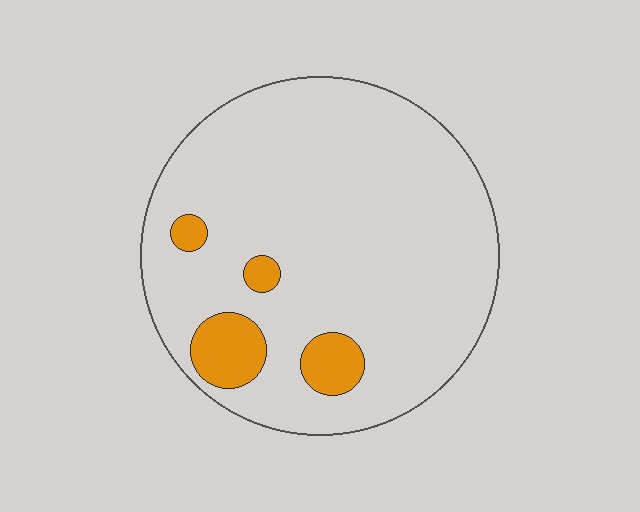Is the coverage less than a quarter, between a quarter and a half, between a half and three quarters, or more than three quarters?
Less than a quarter.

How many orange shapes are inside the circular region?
4.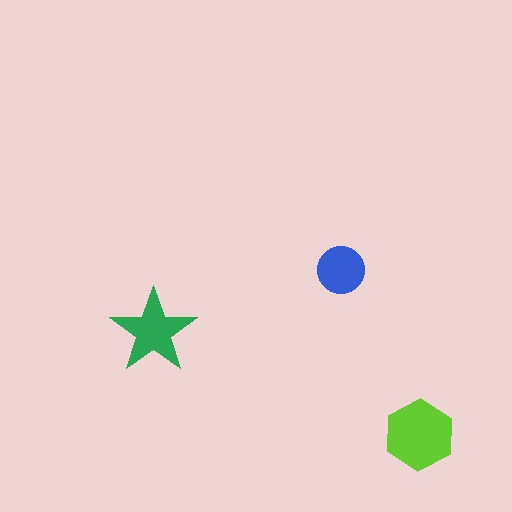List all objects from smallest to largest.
The blue circle, the green star, the lime hexagon.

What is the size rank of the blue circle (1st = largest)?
3rd.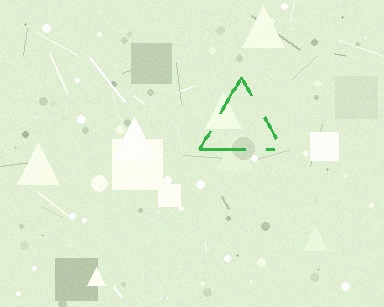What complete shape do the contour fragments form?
The contour fragments form a triangle.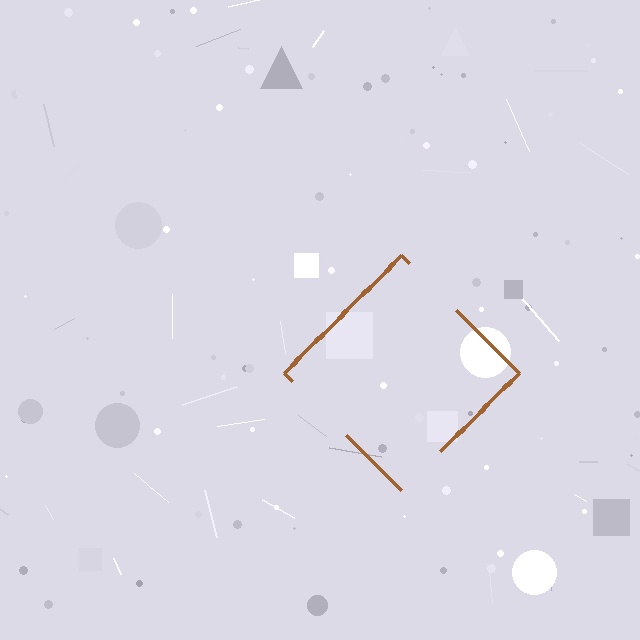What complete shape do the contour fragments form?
The contour fragments form a diamond.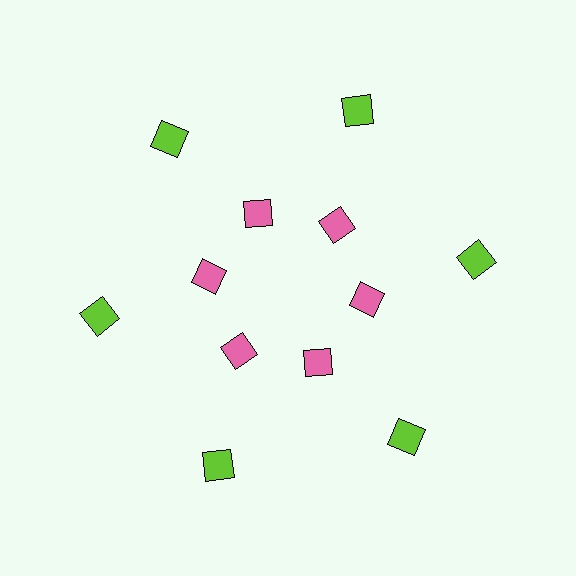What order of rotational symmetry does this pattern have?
This pattern has 6-fold rotational symmetry.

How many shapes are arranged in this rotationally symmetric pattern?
There are 12 shapes, arranged in 6 groups of 2.